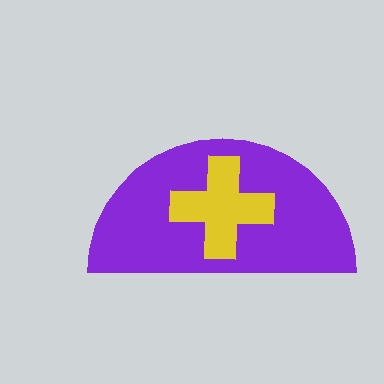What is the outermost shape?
The purple semicircle.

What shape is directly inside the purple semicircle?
The yellow cross.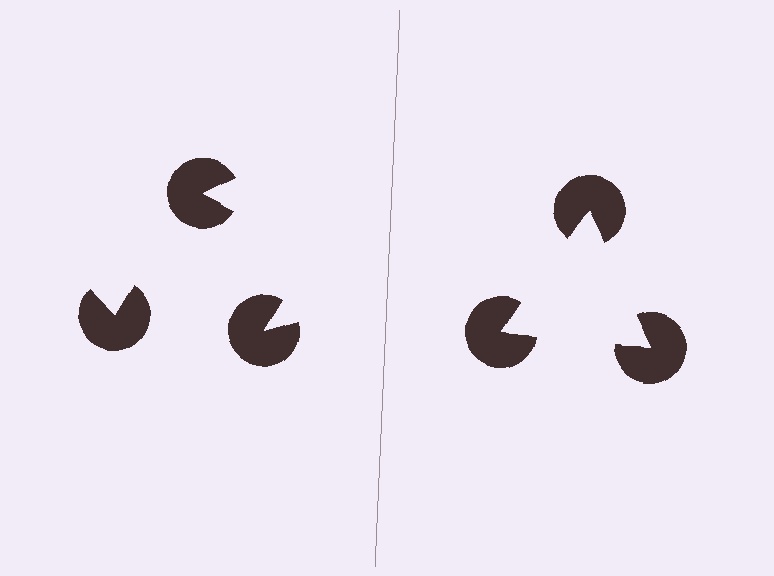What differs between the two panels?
The pac-man discs are positioned identically on both sides; only the wedge orientations differ. On the right they align to a triangle; on the left they are misaligned.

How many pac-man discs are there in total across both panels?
6 — 3 on each side.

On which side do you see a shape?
An illusory triangle appears on the right side. On the left side the wedge cuts are rotated, so no coherent shape forms.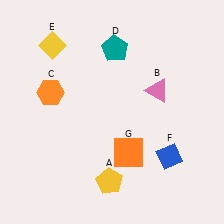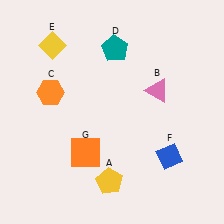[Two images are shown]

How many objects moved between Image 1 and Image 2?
1 object moved between the two images.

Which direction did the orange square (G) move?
The orange square (G) moved left.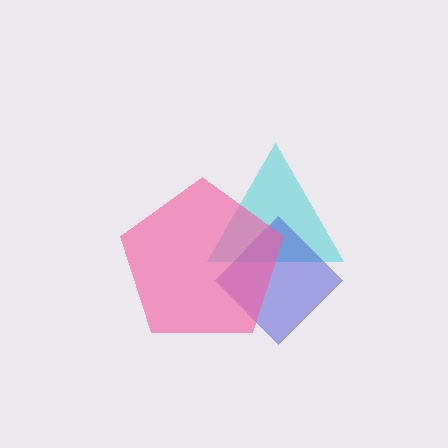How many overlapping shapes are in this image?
There are 3 overlapping shapes in the image.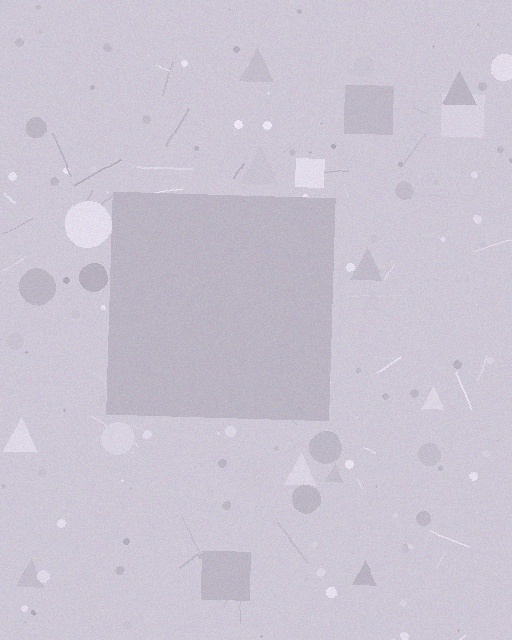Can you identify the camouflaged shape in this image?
The camouflaged shape is a square.